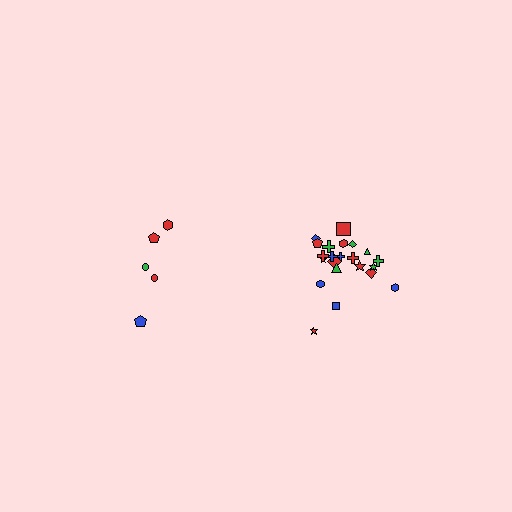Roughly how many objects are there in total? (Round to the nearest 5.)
Roughly 25 objects in total.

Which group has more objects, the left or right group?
The right group.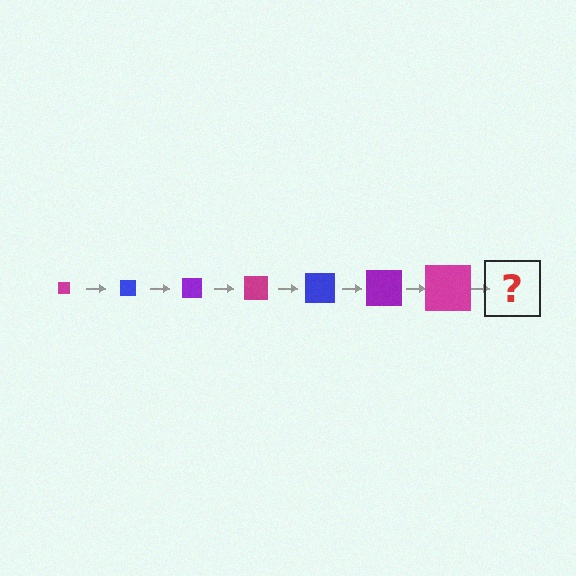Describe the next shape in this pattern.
It should be a blue square, larger than the previous one.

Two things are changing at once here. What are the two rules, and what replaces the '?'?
The two rules are that the square grows larger each step and the color cycles through magenta, blue, and purple. The '?' should be a blue square, larger than the previous one.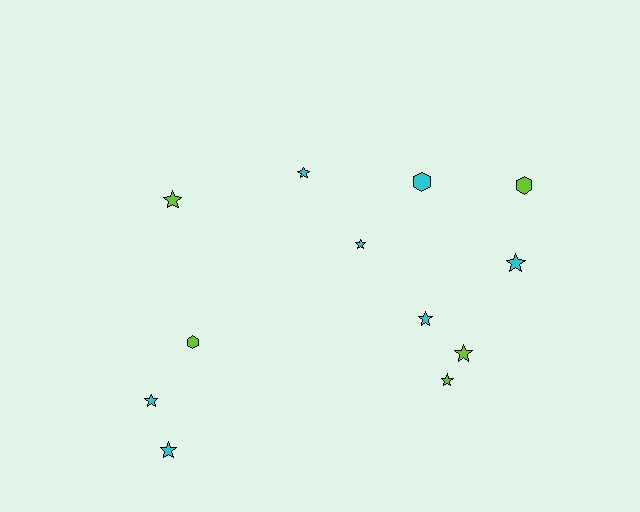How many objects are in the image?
There are 12 objects.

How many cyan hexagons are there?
There is 1 cyan hexagon.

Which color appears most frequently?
Cyan, with 7 objects.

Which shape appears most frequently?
Star, with 9 objects.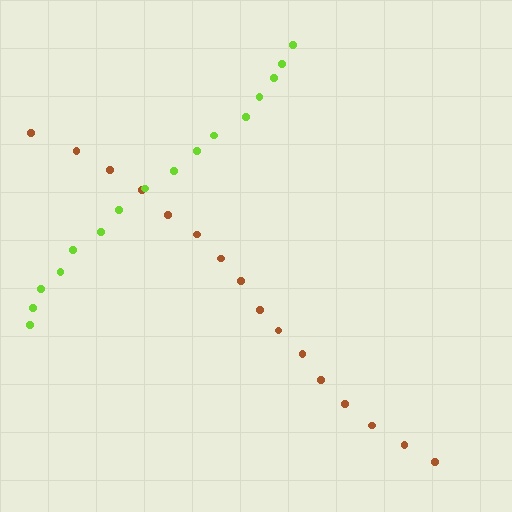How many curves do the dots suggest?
There are 2 distinct paths.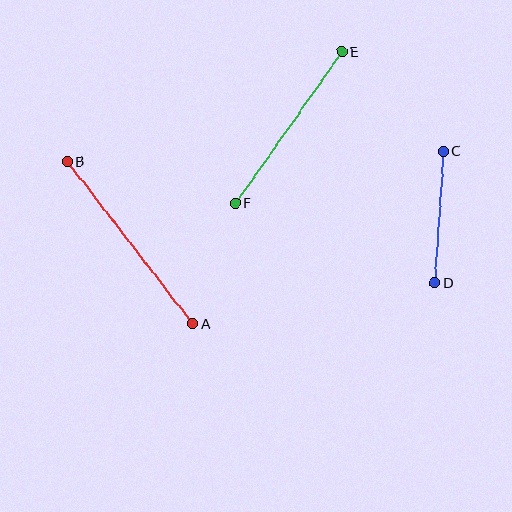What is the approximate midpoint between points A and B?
The midpoint is at approximately (130, 243) pixels.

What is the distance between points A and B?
The distance is approximately 205 pixels.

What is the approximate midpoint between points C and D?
The midpoint is at approximately (439, 217) pixels.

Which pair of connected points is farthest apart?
Points A and B are farthest apart.